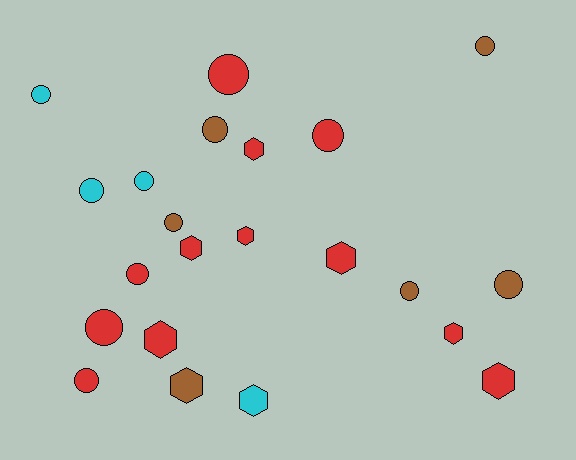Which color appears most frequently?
Red, with 12 objects.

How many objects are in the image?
There are 22 objects.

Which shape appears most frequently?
Circle, with 13 objects.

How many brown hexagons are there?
There is 1 brown hexagon.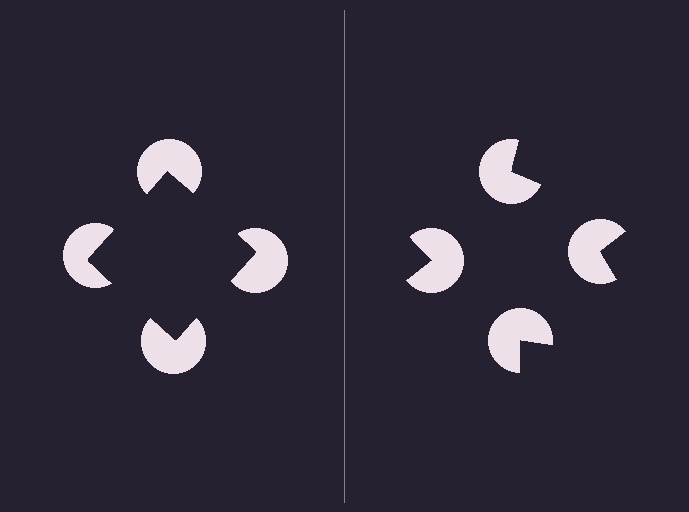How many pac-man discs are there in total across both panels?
8 — 4 on each side.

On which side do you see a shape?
An illusory square appears on the left side. On the right side the wedge cuts are rotated, so no coherent shape forms.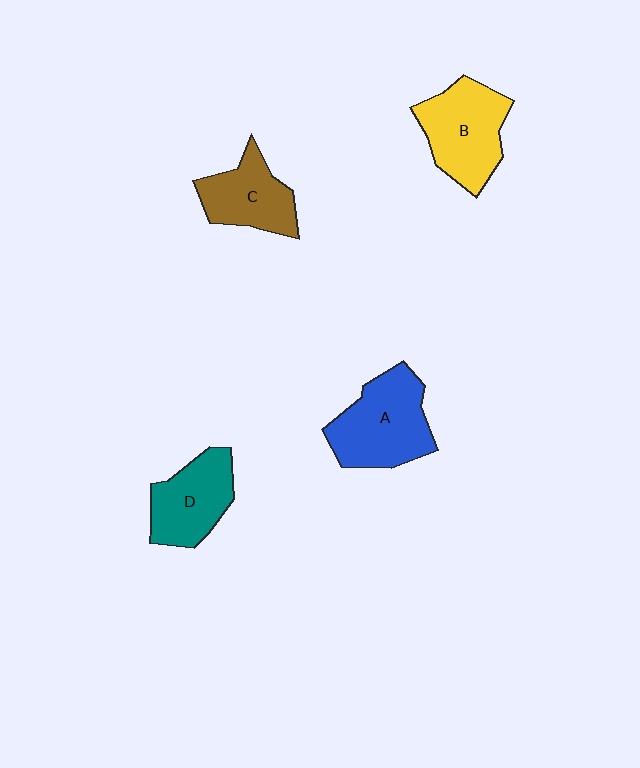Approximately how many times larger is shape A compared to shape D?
Approximately 1.3 times.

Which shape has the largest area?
Shape A (blue).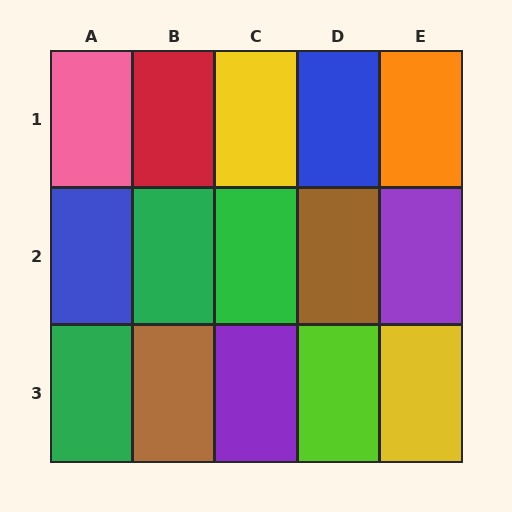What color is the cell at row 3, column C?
Purple.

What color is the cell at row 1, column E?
Orange.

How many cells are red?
1 cell is red.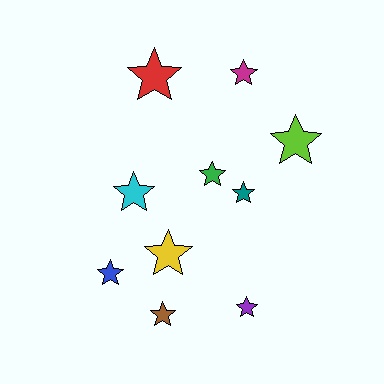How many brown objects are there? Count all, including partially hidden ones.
There is 1 brown object.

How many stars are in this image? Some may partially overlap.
There are 10 stars.